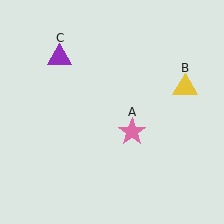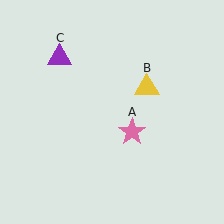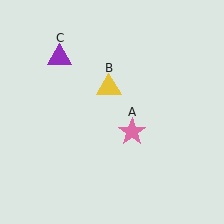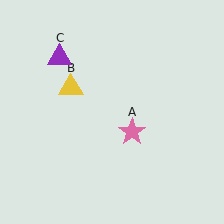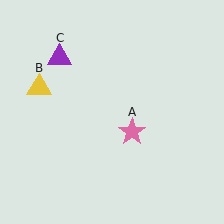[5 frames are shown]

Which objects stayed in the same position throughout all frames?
Pink star (object A) and purple triangle (object C) remained stationary.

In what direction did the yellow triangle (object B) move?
The yellow triangle (object B) moved left.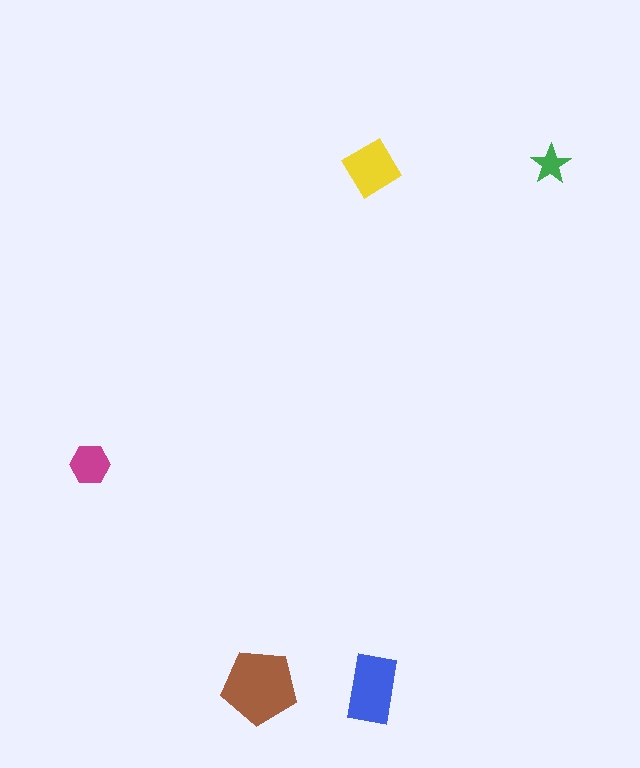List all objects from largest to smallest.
The brown pentagon, the blue rectangle, the yellow diamond, the magenta hexagon, the green star.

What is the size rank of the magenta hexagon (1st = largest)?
4th.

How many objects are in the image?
There are 5 objects in the image.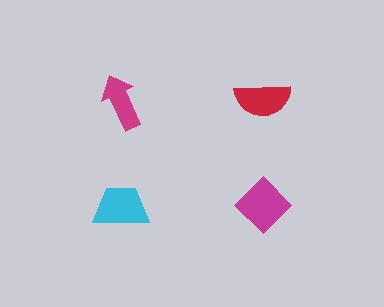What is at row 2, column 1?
A cyan trapezoid.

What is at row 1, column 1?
A magenta arrow.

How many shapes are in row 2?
2 shapes.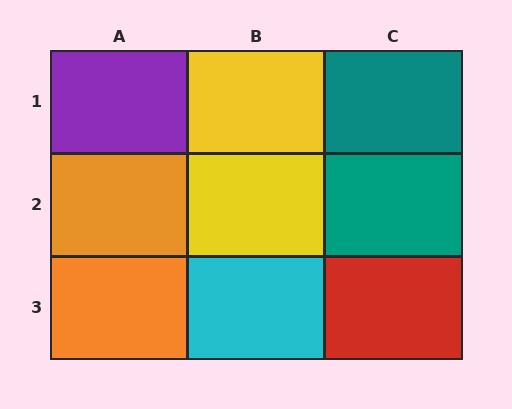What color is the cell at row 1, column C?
Teal.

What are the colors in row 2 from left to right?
Orange, yellow, teal.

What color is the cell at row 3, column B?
Cyan.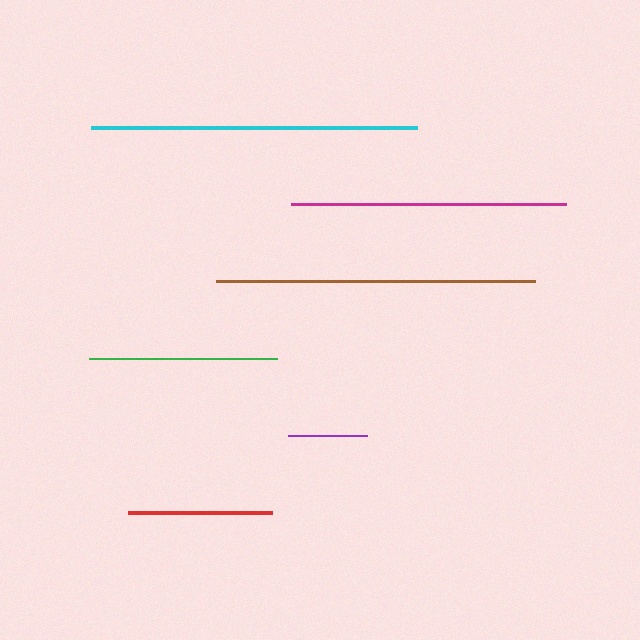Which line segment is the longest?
The cyan line is the longest at approximately 327 pixels.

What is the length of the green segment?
The green segment is approximately 188 pixels long.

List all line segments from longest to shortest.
From longest to shortest: cyan, brown, magenta, green, red, purple.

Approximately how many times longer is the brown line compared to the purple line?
The brown line is approximately 4.0 times the length of the purple line.